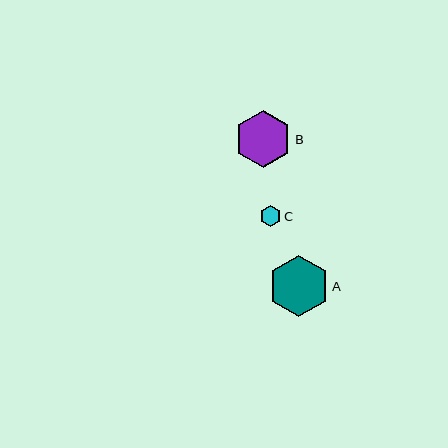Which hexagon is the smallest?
Hexagon C is the smallest with a size of approximately 21 pixels.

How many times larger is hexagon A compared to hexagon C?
Hexagon A is approximately 3.0 times the size of hexagon C.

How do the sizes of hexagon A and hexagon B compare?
Hexagon A and hexagon B are approximately the same size.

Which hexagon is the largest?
Hexagon A is the largest with a size of approximately 61 pixels.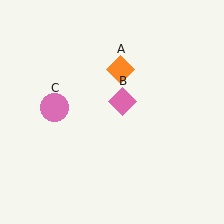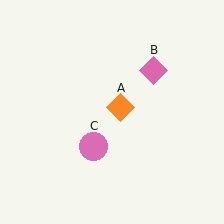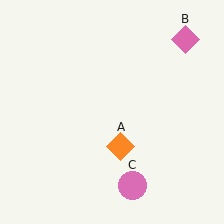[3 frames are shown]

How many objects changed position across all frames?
3 objects changed position: orange diamond (object A), pink diamond (object B), pink circle (object C).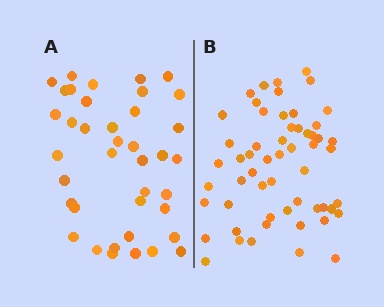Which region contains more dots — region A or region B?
Region B (the right region) has more dots.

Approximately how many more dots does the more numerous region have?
Region B has approximately 15 more dots than region A.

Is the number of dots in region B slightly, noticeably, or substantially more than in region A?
Region B has noticeably more, but not dramatically so. The ratio is roughly 1.4 to 1.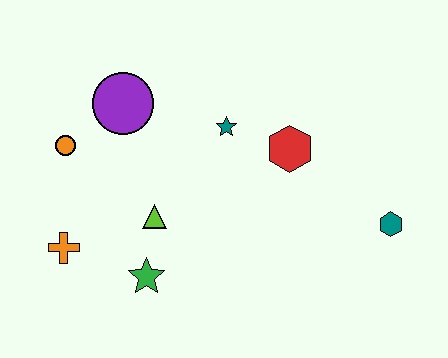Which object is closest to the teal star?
The red hexagon is closest to the teal star.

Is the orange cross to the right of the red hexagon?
No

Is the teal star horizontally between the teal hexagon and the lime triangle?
Yes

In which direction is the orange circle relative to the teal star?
The orange circle is to the left of the teal star.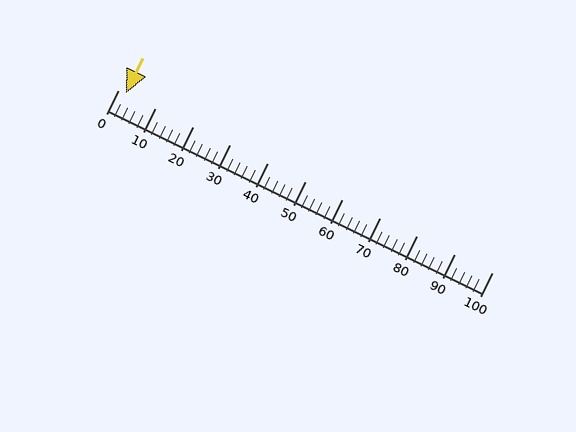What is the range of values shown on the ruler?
The ruler shows values from 0 to 100.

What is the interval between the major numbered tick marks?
The major tick marks are spaced 10 units apart.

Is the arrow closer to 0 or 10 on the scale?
The arrow is closer to 0.